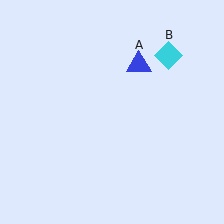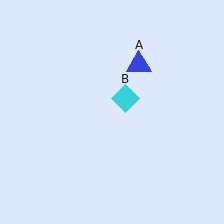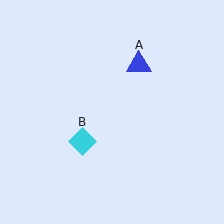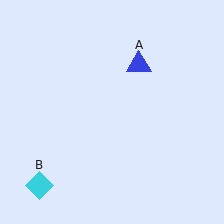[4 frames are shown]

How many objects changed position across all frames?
1 object changed position: cyan diamond (object B).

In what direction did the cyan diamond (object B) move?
The cyan diamond (object B) moved down and to the left.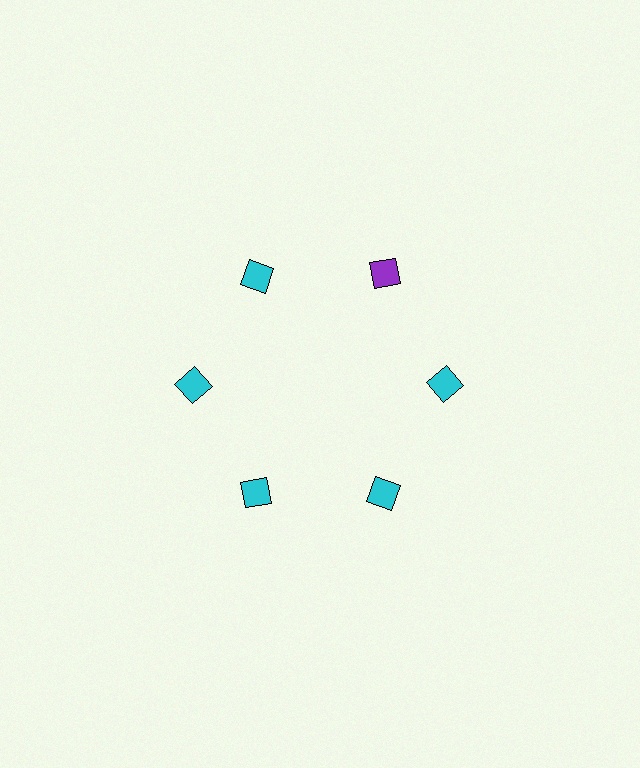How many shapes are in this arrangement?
There are 6 shapes arranged in a ring pattern.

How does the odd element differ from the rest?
It has a different color: purple instead of cyan.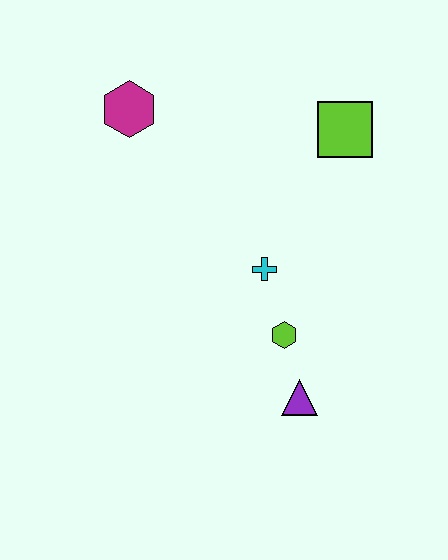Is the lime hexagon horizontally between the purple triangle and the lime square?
No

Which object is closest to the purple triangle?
The lime hexagon is closest to the purple triangle.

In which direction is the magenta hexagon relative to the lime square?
The magenta hexagon is to the left of the lime square.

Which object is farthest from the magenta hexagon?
The purple triangle is farthest from the magenta hexagon.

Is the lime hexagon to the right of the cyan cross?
Yes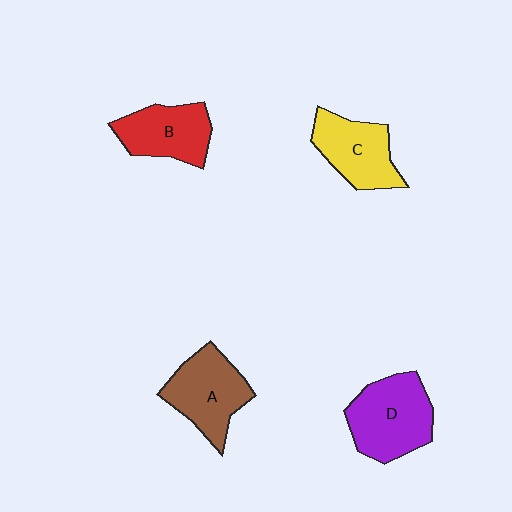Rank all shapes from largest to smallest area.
From largest to smallest: D (purple), A (brown), C (yellow), B (red).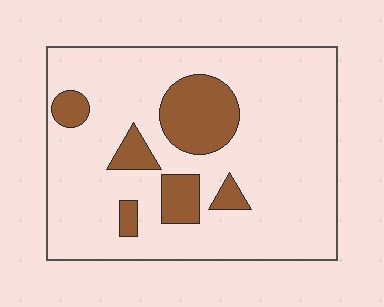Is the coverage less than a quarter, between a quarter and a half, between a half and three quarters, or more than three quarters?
Less than a quarter.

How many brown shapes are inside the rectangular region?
6.